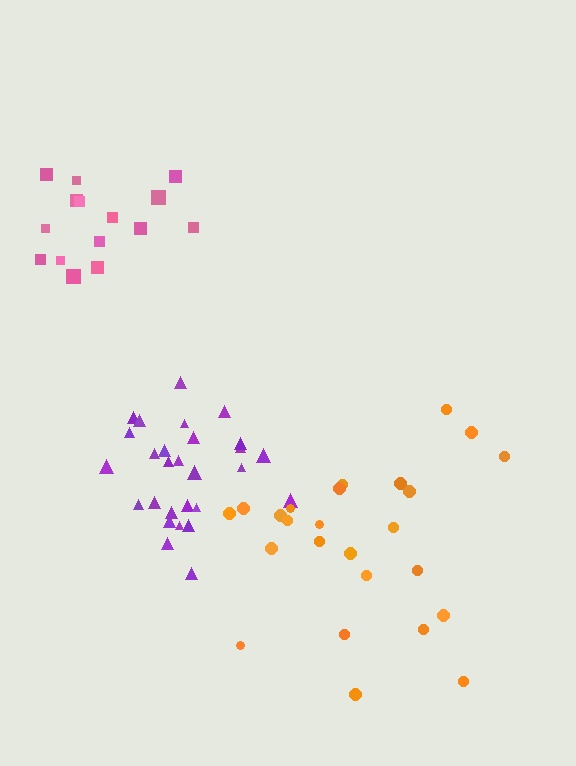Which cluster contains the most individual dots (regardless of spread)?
Purple (28).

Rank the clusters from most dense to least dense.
purple, pink, orange.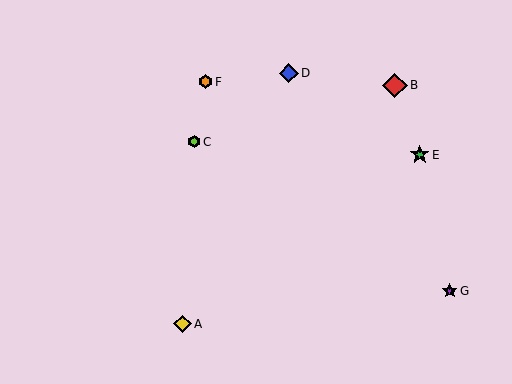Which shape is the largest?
The red diamond (labeled B) is the largest.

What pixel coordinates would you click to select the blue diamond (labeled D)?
Click at (289, 73) to select the blue diamond D.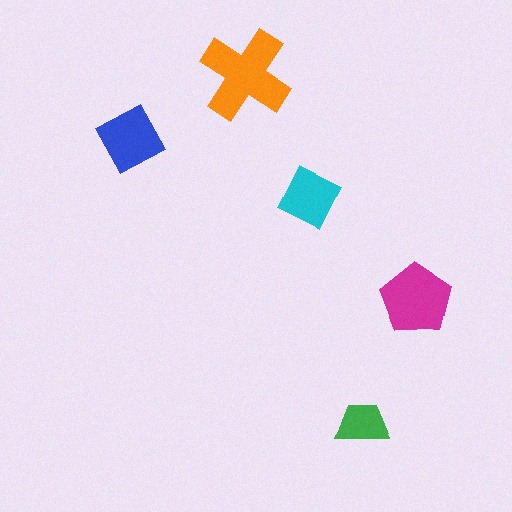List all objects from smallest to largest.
The green trapezoid, the cyan square, the blue diamond, the magenta pentagon, the orange cross.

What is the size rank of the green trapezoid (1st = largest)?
5th.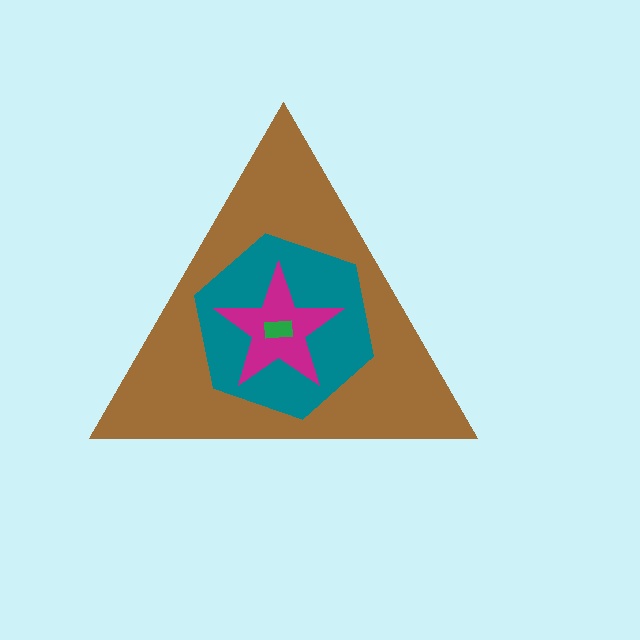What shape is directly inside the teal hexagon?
The magenta star.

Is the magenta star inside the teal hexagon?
Yes.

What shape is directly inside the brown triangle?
The teal hexagon.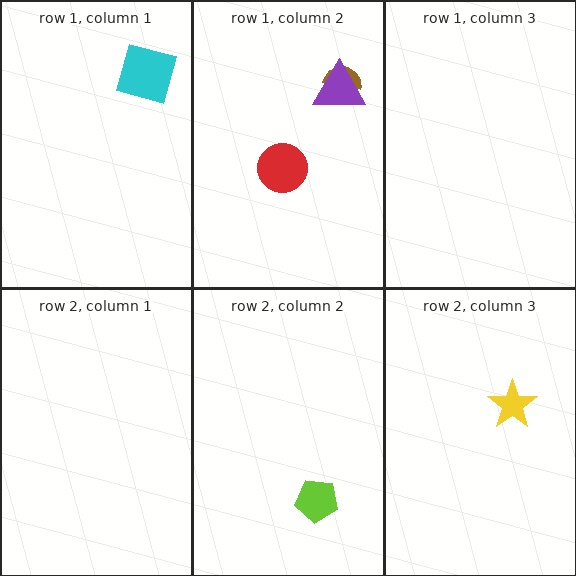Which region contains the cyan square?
The row 1, column 1 region.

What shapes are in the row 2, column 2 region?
The lime pentagon.